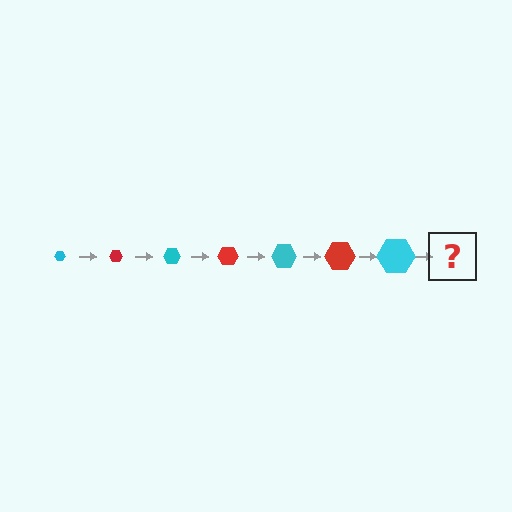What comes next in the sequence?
The next element should be a red hexagon, larger than the previous one.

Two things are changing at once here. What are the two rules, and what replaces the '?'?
The two rules are that the hexagon grows larger each step and the color cycles through cyan and red. The '?' should be a red hexagon, larger than the previous one.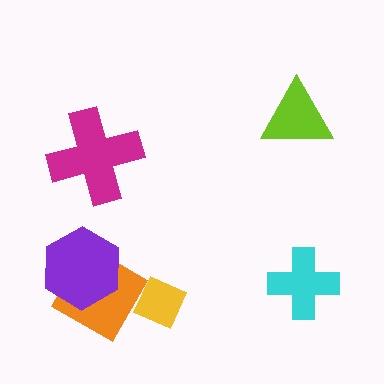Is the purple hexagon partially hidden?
No, no other shape covers it.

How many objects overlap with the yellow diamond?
0 objects overlap with the yellow diamond.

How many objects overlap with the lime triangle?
0 objects overlap with the lime triangle.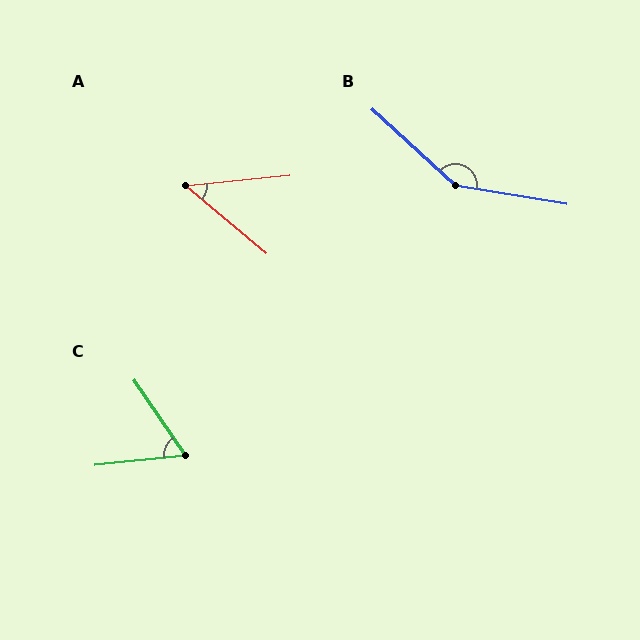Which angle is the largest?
B, at approximately 147 degrees.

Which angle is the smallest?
A, at approximately 46 degrees.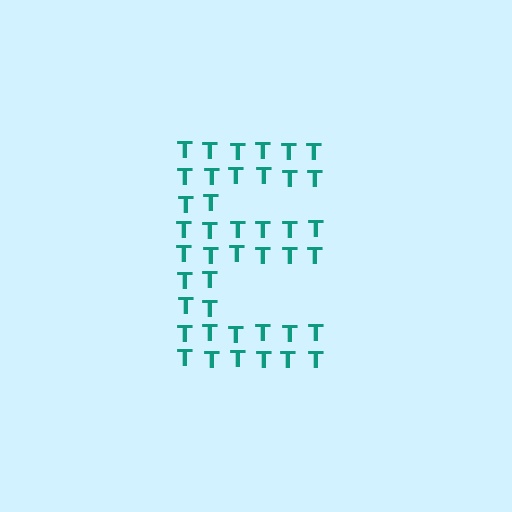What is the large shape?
The large shape is the letter E.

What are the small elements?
The small elements are letter T's.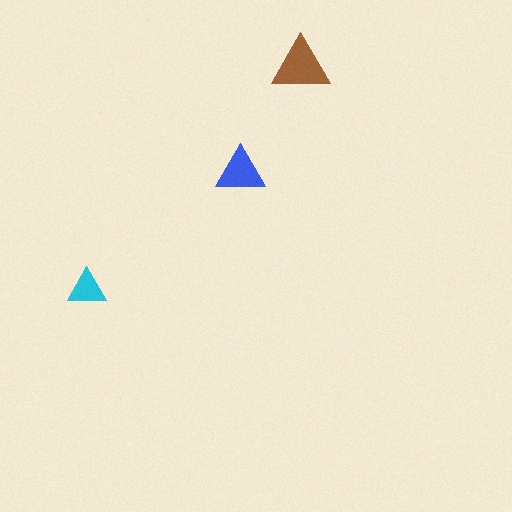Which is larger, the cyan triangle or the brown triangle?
The brown one.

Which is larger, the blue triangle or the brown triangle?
The brown one.